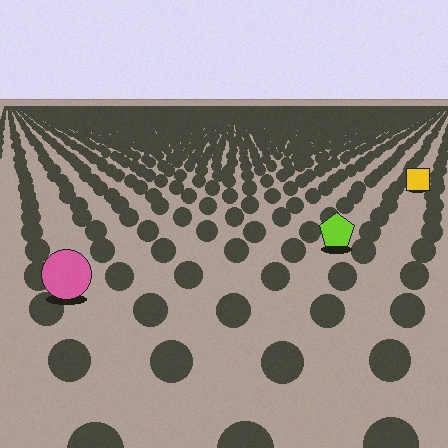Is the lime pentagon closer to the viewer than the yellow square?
Yes. The lime pentagon is closer — you can tell from the texture gradient: the ground texture is coarser near it.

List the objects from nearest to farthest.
From nearest to farthest: the pink circle, the lime pentagon, the yellow square.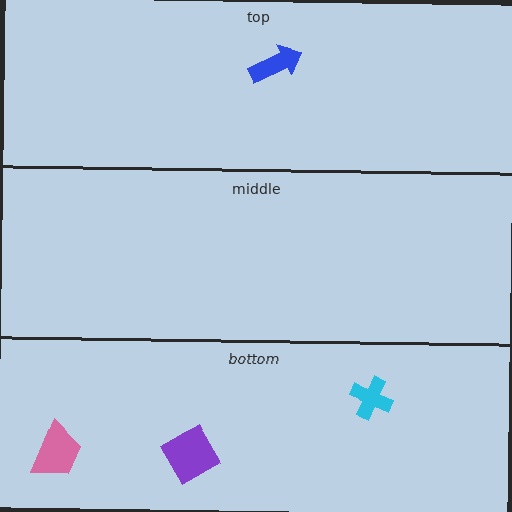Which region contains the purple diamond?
The bottom region.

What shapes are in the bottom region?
The purple diamond, the pink trapezoid, the cyan cross.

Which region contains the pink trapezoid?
The bottom region.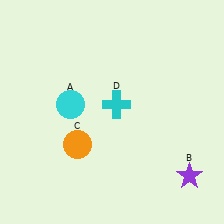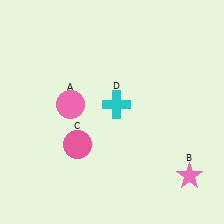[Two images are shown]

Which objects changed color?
A changed from cyan to pink. B changed from purple to pink. C changed from orange to pink.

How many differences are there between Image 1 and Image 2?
There are 3 differences between the two images.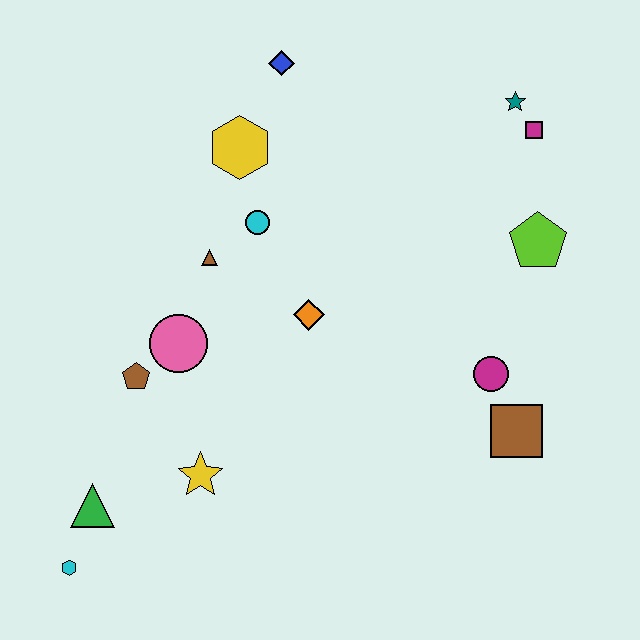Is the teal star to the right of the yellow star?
Yes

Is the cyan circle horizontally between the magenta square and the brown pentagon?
Yes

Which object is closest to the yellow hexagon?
The cyan circle is closest to the yellow hexagon.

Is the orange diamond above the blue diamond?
No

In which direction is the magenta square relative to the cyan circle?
The magenta square is to the right of the cyan circle.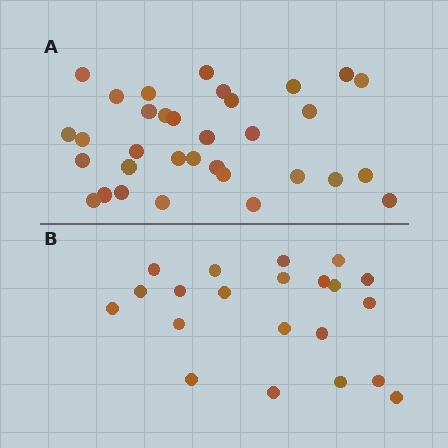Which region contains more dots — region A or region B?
Region A (the top region) has more dots.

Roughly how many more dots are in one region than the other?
Region A has roughly 12 or so more dots than region B.